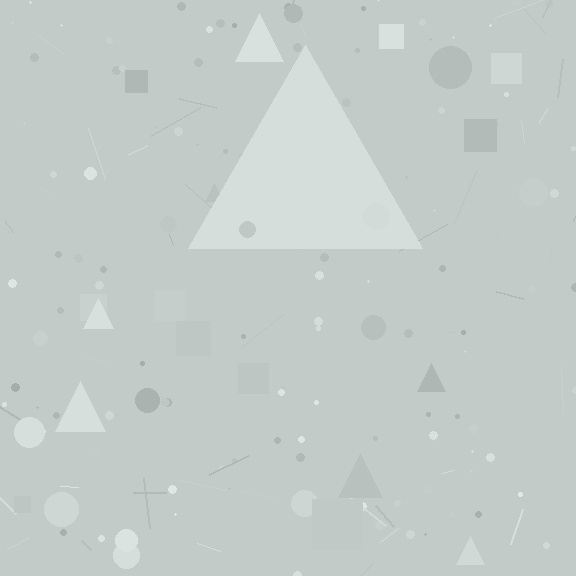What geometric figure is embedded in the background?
A triangle is embedded in the background.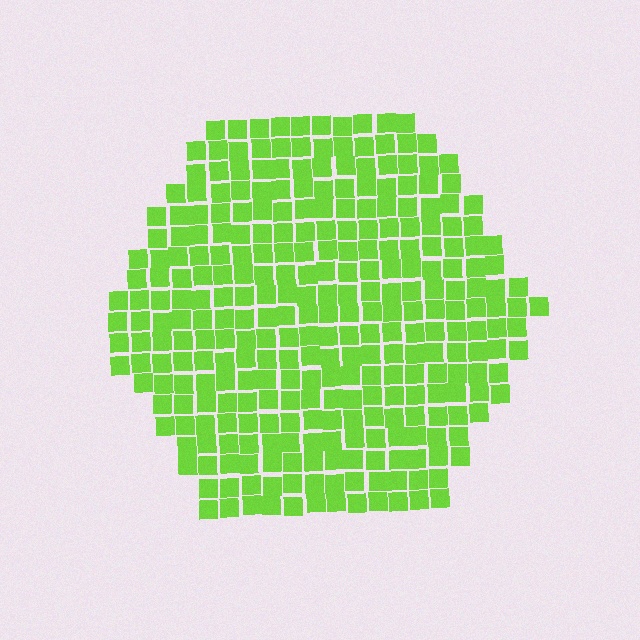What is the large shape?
The large shape is a hexagon.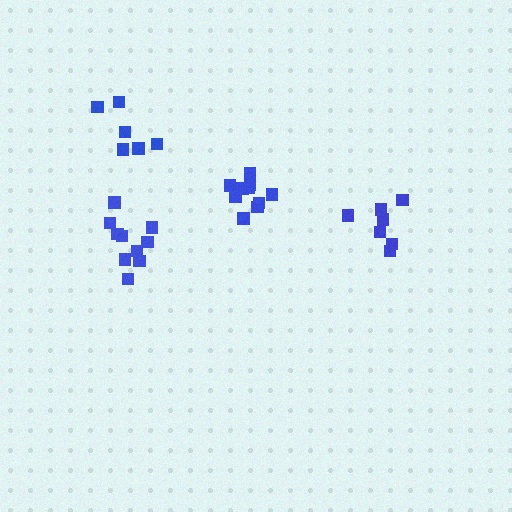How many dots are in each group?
Group 1: 10 dots, Group 2: 6 dots, Group 3: 10 dots, Group 4: 7 dots (33 total).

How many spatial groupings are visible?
There are 4 spatial groupings.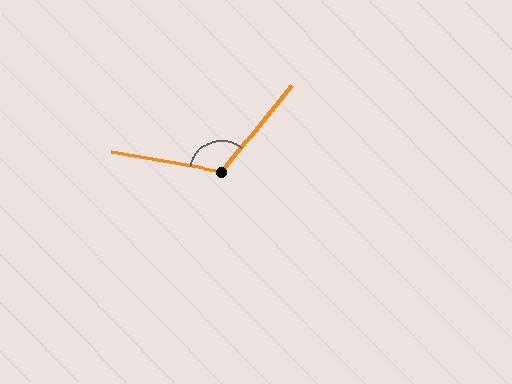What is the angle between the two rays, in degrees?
Approximately 119 degrees.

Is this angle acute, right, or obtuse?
It is obtuse.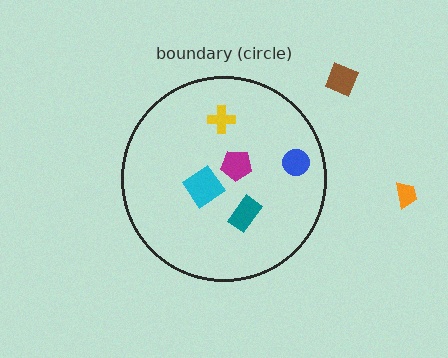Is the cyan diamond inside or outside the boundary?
Inside.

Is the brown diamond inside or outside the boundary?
Outside.